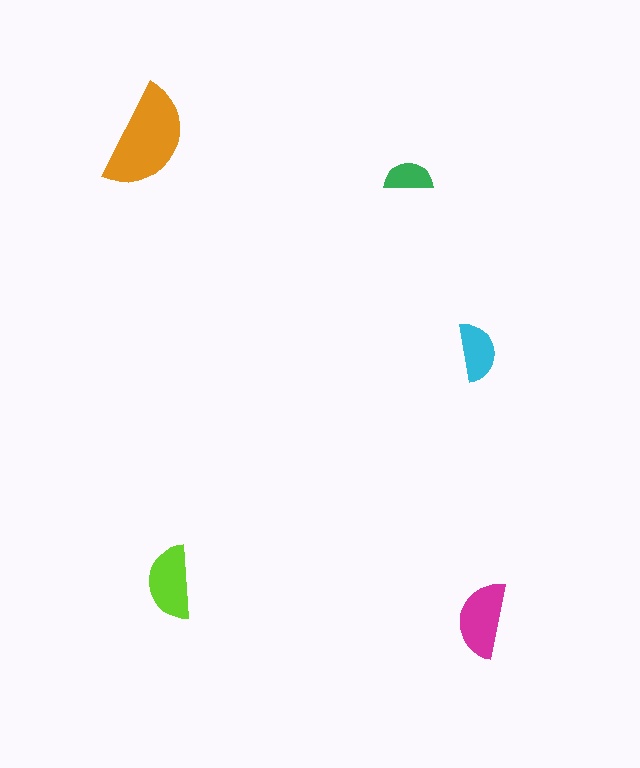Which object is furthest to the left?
The orange semicircle is leftmost.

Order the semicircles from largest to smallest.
the orange one, the magenta one, the lime one, the cyan one, the green one.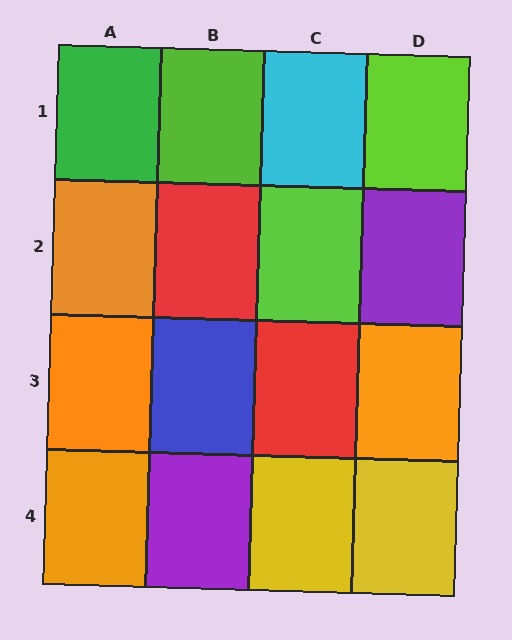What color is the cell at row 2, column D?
Purple.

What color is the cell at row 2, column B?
Red.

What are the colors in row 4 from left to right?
Orange, purple, yellow, yellow.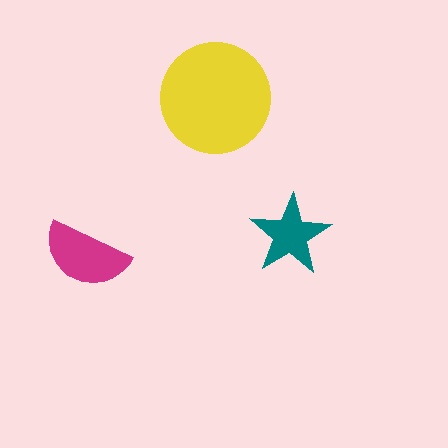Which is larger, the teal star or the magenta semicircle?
The magenta semicircle.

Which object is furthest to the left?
The magenta semicircle is leftmost.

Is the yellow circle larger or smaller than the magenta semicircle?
Larger.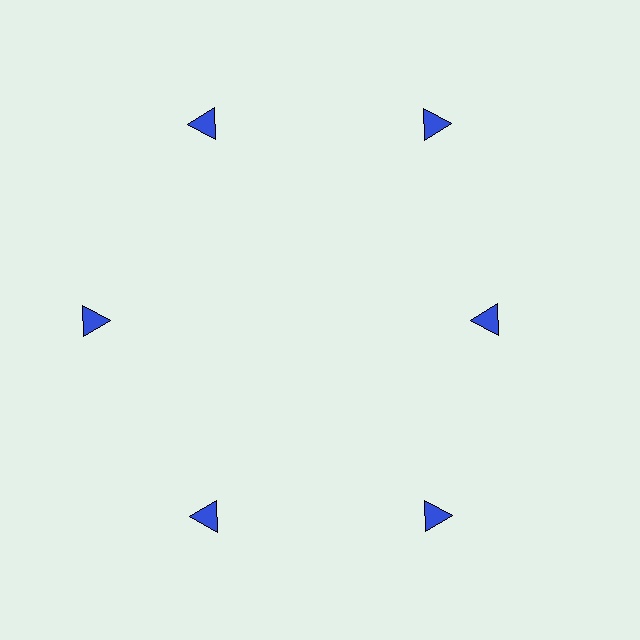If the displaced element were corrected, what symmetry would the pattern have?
It would have 6-fold rotational symmetry — the pattern would map onto itself every 60 degrees.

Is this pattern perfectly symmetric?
No. The 6 blue triangles are arranged in a ring, but one element near the 3 o'clock position is pulled inward toward the center, breaking the 6-fold rotational symmetry.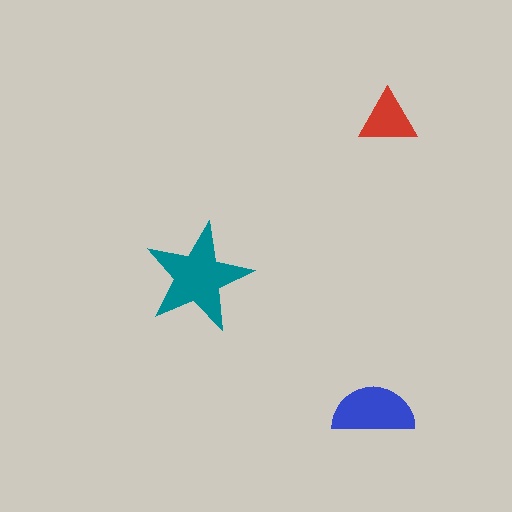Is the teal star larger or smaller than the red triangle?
Larger.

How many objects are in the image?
There are 3 objects in the image.